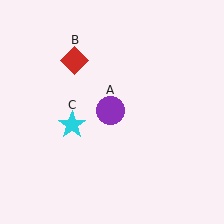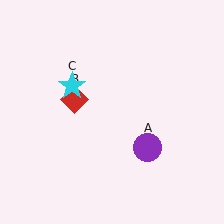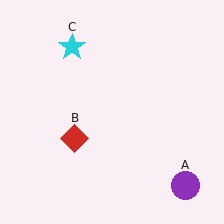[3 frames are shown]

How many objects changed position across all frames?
3 objects changed position: purple circle (object A), red diamond (object B), cyan star (object C).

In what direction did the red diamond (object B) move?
The red diamond (object B) moved down.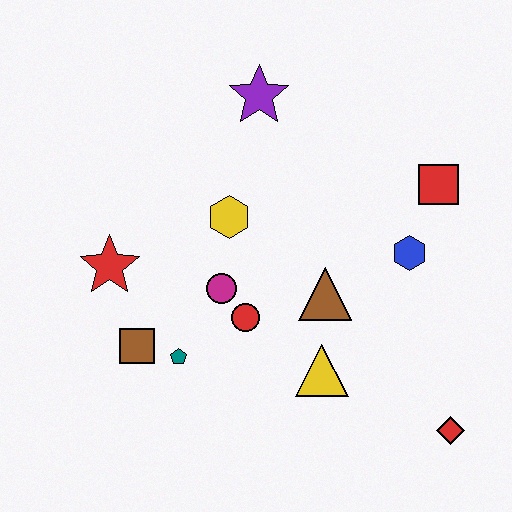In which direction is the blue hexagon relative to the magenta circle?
The blue hexagon is to the right of the magenta circle.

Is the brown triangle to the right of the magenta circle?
Yes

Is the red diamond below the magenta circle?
Yes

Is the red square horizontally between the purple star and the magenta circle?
No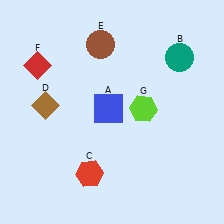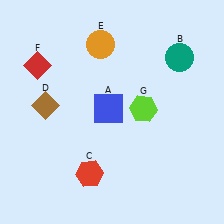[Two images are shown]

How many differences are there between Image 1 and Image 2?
There is 1 difference between the two images.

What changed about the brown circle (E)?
In Image 1, E is brown. In Image 2, it changed to orange.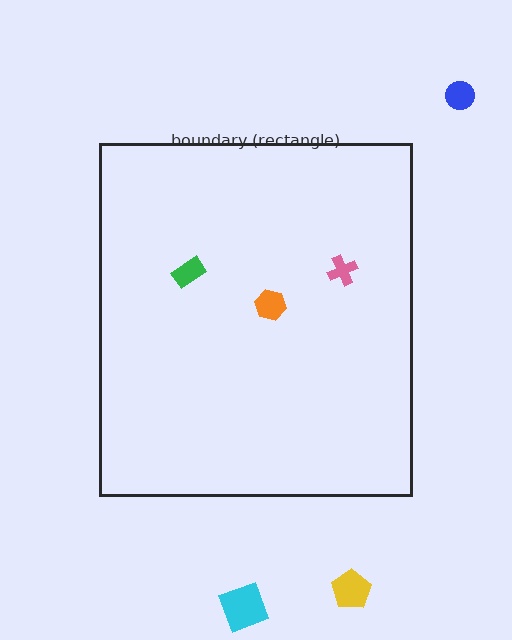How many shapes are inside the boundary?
3 inside, 3 outside.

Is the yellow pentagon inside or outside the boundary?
Outside.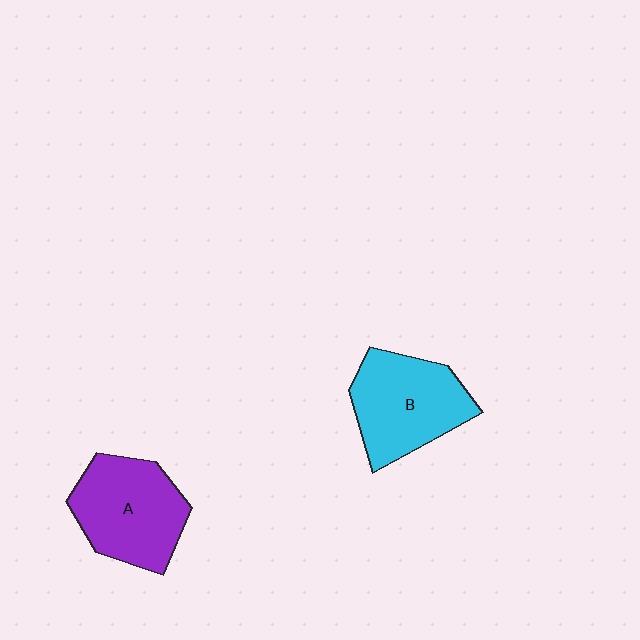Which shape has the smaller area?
Shape B (cyan).